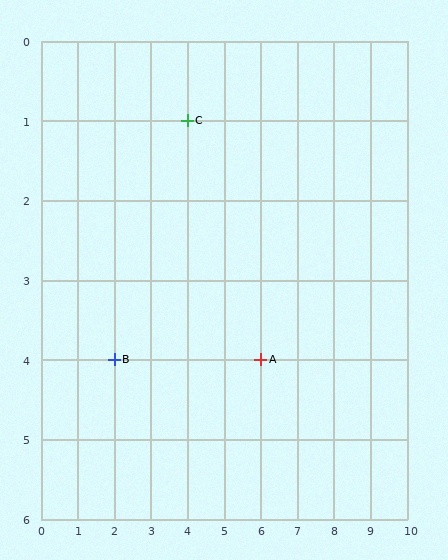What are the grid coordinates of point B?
Point B is at grid coordinates (2, 4).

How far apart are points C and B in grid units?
Points C and B are 2 columns and 3 rows apart (about 3.6 grid units diagonally).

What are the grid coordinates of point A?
Point A is at grid coordinates (6, 4).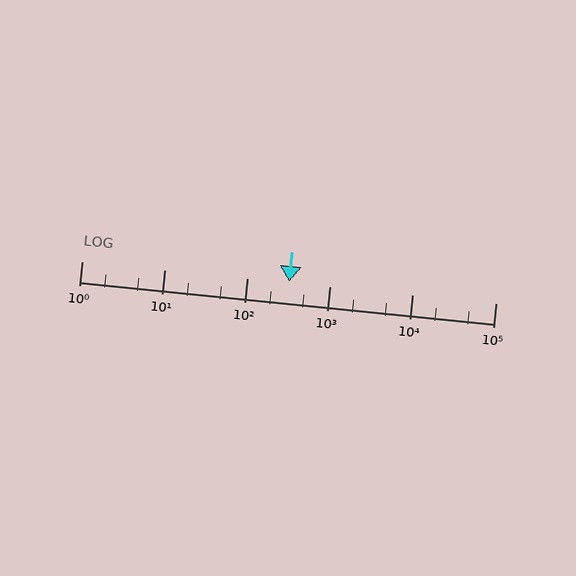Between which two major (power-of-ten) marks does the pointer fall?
The pointer is between 100 and 1000.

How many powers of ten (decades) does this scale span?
The scale spans 5 decades, from 1 to 100000.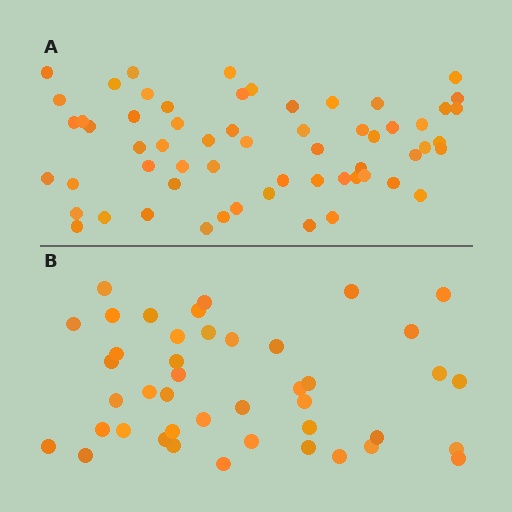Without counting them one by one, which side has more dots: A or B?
Region A (the top region) has more dots.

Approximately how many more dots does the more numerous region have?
Region A has approximately 15 more dots than region B.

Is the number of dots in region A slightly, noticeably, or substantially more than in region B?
Region A has noticeably more, but not dramatically so. The ratio is roughly 1.4 to 1.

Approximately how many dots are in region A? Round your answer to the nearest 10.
About 60 dots.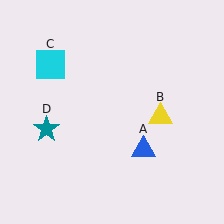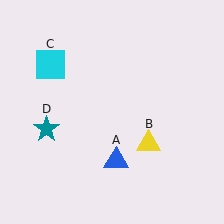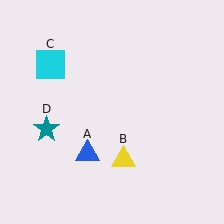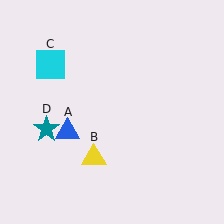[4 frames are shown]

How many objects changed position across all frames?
2 objects changed position: blue triangle (object A), yellow triangle (object B).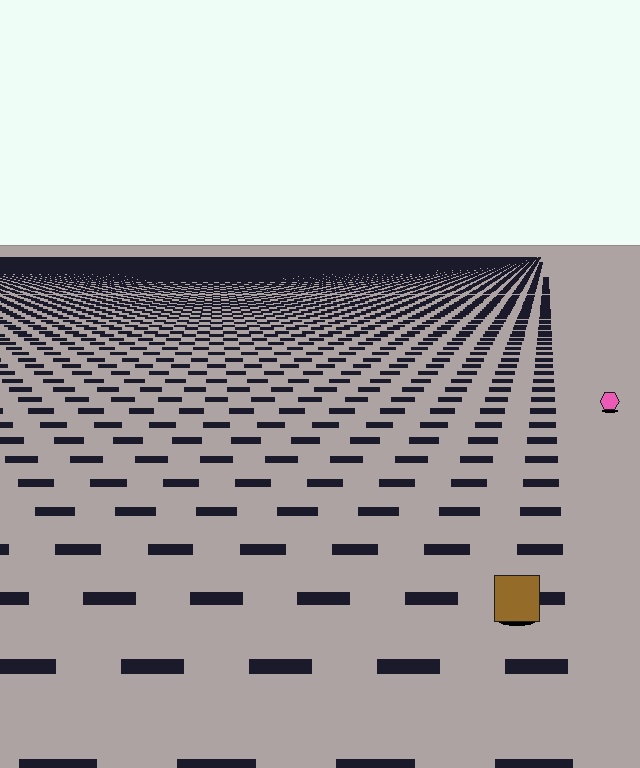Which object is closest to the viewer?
The brown square is closest. The texture marks near it are larger and more spread out.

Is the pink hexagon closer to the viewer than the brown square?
No. The brown square is closer — you can tell from the texture gradient: the ground texture is coarser near it.